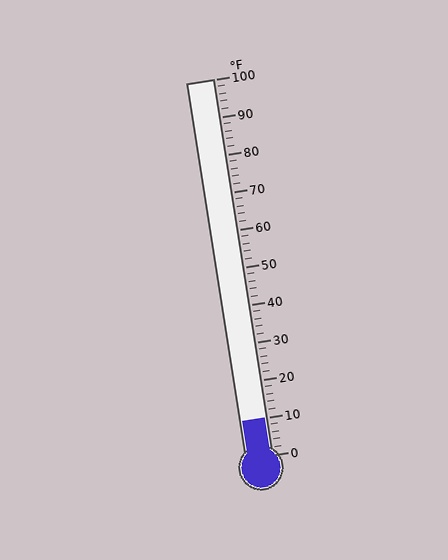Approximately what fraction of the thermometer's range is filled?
The thermometer is filled to approximately 10% of its range.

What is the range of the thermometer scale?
The thermometer scale ranges from 0°F to 100°F.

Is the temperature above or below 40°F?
The temperature is below 40°F.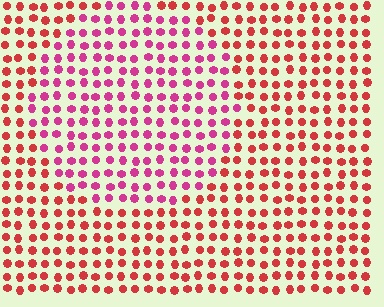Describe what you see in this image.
The image is filled with small red elements in a uniform arrangement. A circle-shaped region is visible where the elements are tinted to a slightly different hue, forming a subtle color boundary.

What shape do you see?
I see a circle.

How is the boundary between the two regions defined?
The boundary is defined purely by a slight shift in hue (about 34 degrees). Spacing, size, and orientation are identical on both sides.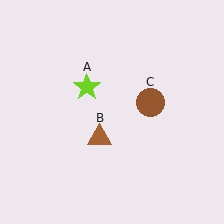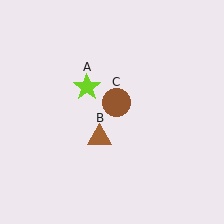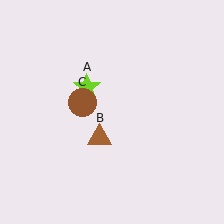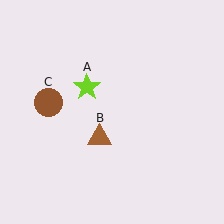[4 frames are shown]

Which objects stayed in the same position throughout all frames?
Lime star (object A) and brown triangle (object B) remained stationary.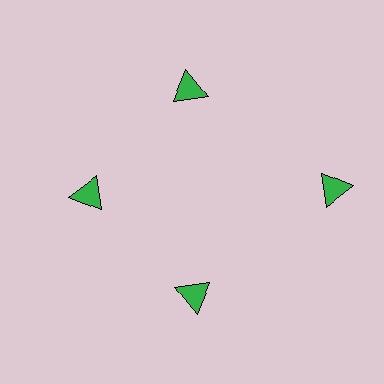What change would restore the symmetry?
The symmetry would be restored by moving it inward, back onto the ring so that all 4 triangles sit at equal angles and equal distance from the center.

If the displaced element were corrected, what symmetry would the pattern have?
It would have 4-fold rotational symmetry — the pattern would map onto itself every 90 degrees.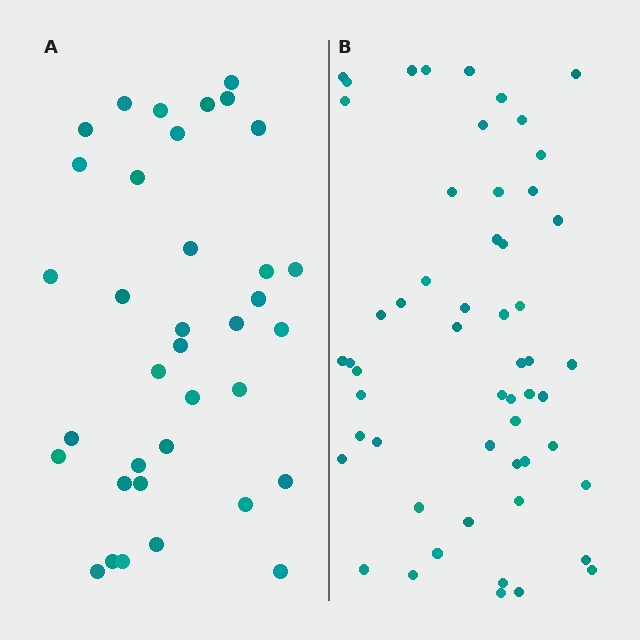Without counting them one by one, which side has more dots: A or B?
Region B (the right region) has more dots.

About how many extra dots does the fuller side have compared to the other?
Region B has approximately 20 more dots than region A.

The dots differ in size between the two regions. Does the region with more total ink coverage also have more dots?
No. Region A has more total ink coverage because its dots are larger, but region B actually contains more individual dots. Total area can be misleading — the number of items is what matters here.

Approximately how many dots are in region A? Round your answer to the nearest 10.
About 40 dots. (The exact count is 36, which rounds to 40.)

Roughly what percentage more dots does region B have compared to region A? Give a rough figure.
About 55% more.